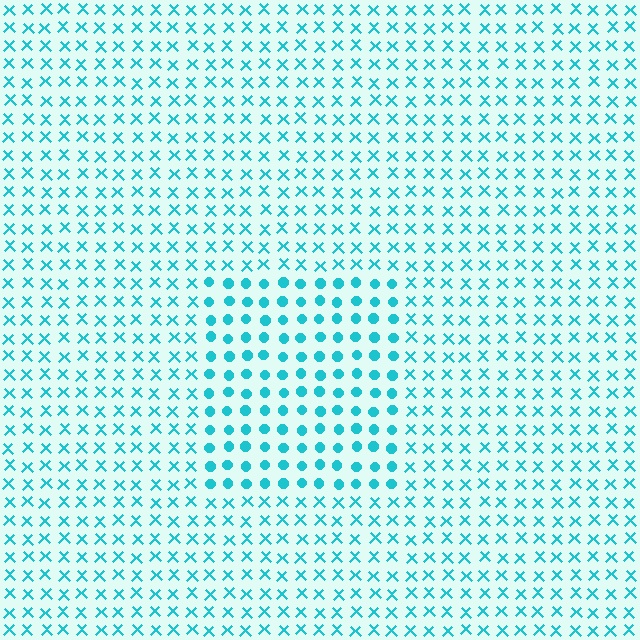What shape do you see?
I see a rectangle.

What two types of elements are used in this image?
The image uses circles inside the rectangle region and X marks outside it.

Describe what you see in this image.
The image is filled with small cyan elements arranged in a uniform grid. A rectangle-shaped region contains circles, while the surrounding area contains X marks. The boundary is defined purely by the change in element shape.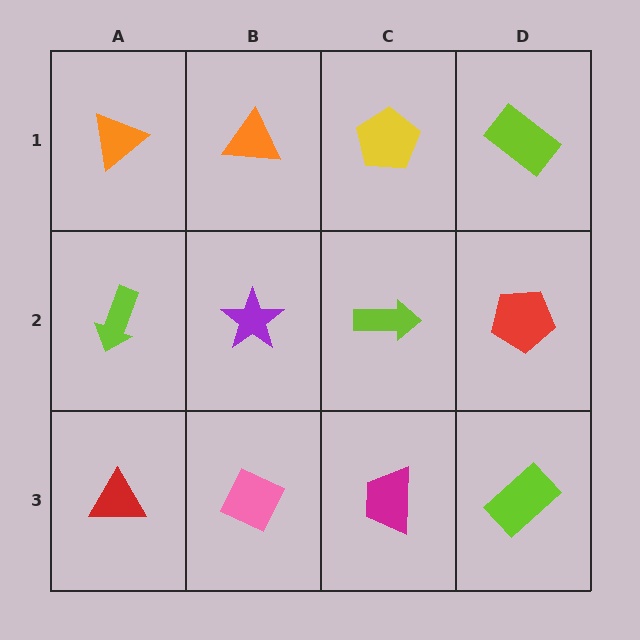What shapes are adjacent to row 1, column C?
A lime arrow (row 2, column C), an orange triangle (row 1, column B), a lime rectangle (row 1, column D).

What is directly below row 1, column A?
A lime arrow.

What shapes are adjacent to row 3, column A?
A lime arrow (row 2, column A), a pink diamond (row 3, column B).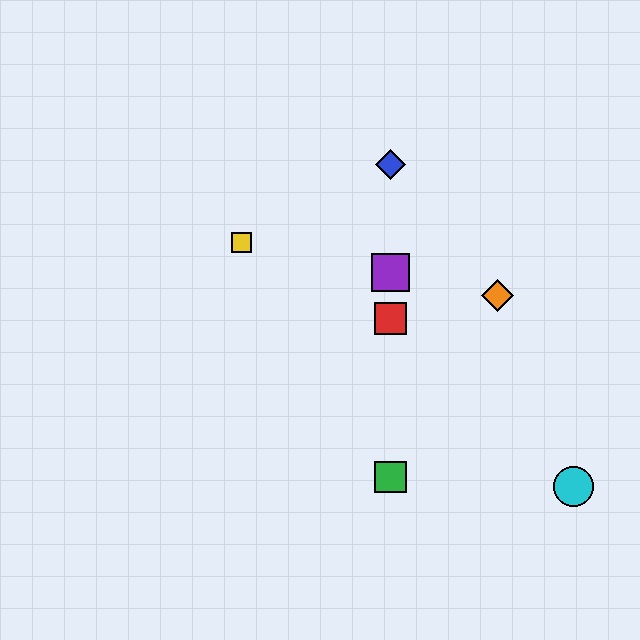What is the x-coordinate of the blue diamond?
The blue diamond is at x≈390.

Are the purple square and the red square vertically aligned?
Yes, both are at x≈390.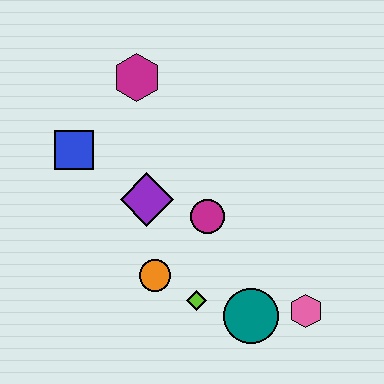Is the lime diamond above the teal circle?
Yes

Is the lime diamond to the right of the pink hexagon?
No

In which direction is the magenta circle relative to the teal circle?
The magenta circle is above the teal circle.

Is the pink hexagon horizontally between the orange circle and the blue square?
No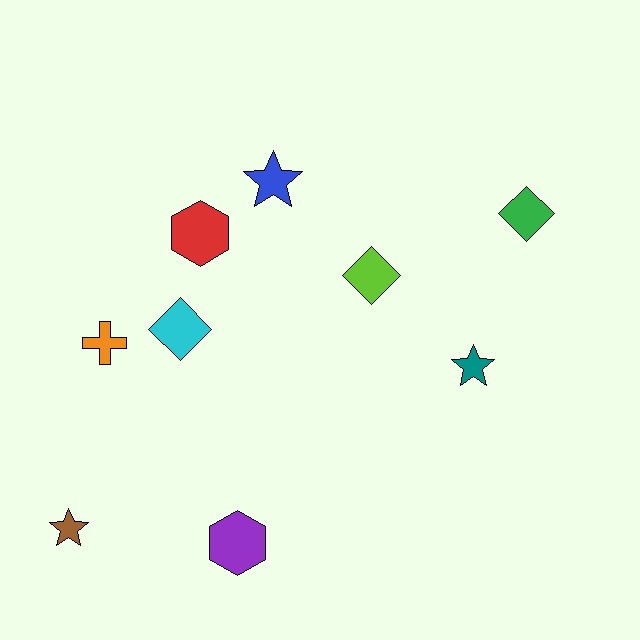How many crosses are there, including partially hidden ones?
There is 1 cross.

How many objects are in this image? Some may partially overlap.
There are 9 objects.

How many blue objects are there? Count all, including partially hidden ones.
There is 1 blue object.